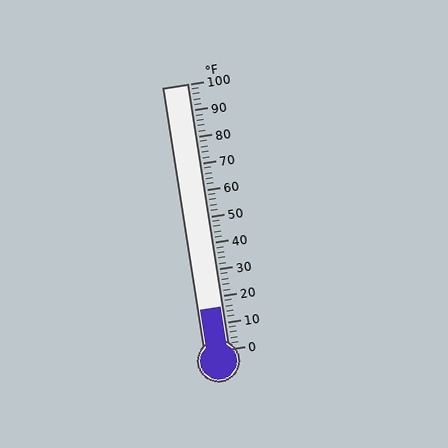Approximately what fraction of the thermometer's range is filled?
The thermometer is filled to approximately 15% of its range.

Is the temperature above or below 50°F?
The temperature is below 50°F.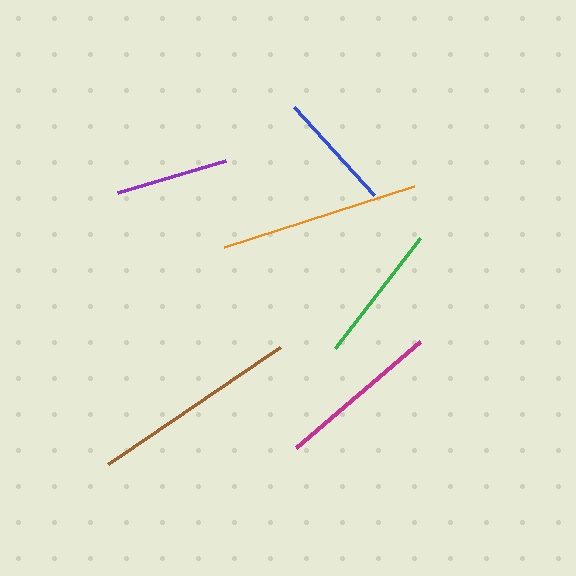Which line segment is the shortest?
The purple line is the shortest at approximately 112 pixels.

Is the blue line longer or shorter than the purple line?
The blue line is longer than the purple line.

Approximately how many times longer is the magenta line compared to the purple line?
The magenta line is approximately 1.4 times the length of the purple line.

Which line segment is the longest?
The brown line is the longest at approximately 208 pixels.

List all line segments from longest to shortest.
From longest to shortest: brown, orange, magenta, green, blue, purple.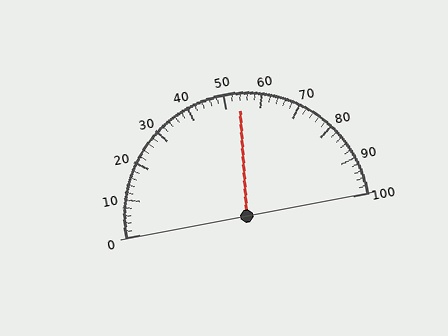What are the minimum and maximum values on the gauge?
The gauge ranges from 0 to 100.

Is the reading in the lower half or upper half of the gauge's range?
The reading is in the upper half of the range (0 to 100).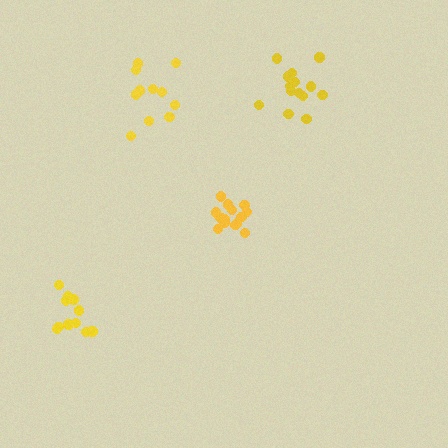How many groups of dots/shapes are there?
There are 4 groups.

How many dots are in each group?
Group 1: 11 dots, Group 2: 11 dots, Group 3: 15 dots, Group 4: 14 dots (51 total).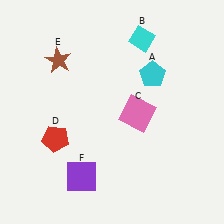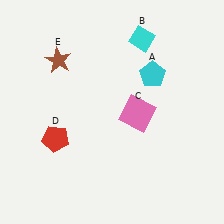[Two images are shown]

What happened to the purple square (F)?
The purple square (F) was removed in Image 2. It was in the bottom-left area of Image 1.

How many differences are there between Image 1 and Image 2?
There is 1 difference between the two images.